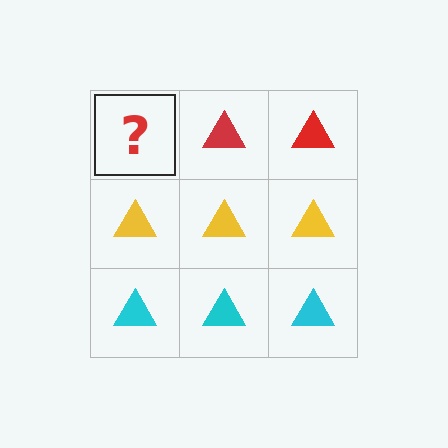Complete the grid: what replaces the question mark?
The question mark should be replaced with a red triangle.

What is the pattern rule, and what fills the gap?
The rule is that each row has a consistent color. The gap should be filled with a red triangle.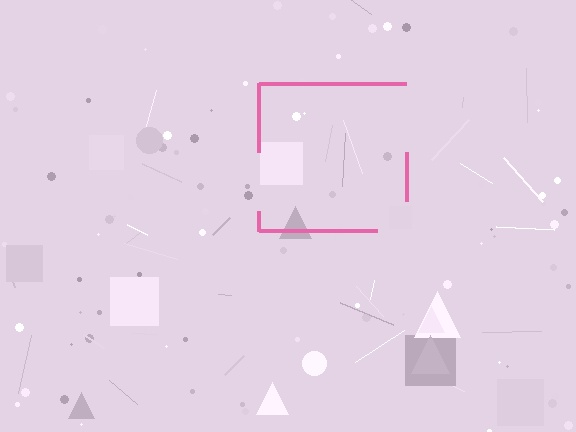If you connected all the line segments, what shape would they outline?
They would outline a square.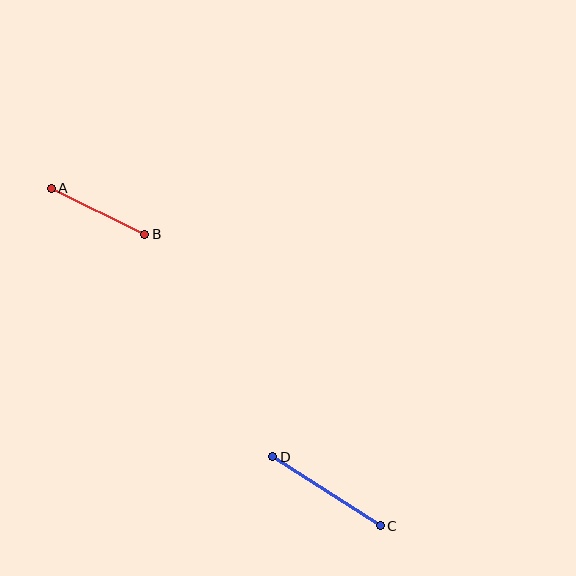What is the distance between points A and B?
The distance is approximately 105 pixels.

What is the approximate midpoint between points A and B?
The midpoint is at approximately (98, 211) pixels.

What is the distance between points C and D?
The distance is approximately 127 pixels.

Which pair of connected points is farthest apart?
Points C and D are farthest apart.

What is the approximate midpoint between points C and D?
The midpoint is at approximately (327, 491) pixels.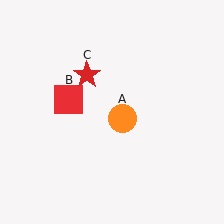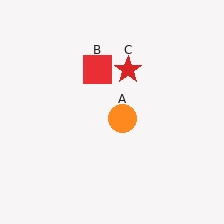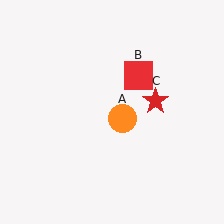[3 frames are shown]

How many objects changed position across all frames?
2 objects changed position: red square (object B), red star (object C).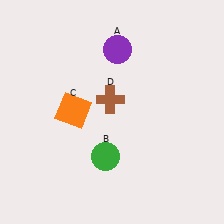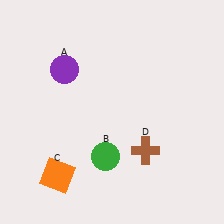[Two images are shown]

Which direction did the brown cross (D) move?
The brown cross (D) moved down.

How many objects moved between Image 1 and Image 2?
3 objects moved between the two images.